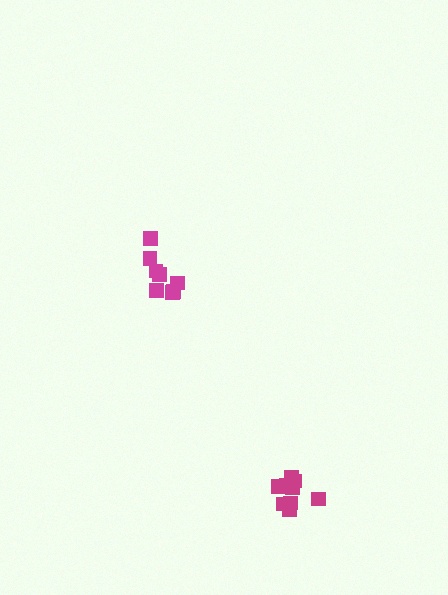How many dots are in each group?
Group 1: 8 dots, Group 2: 9 dots (17 total).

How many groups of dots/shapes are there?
There are 2 groups.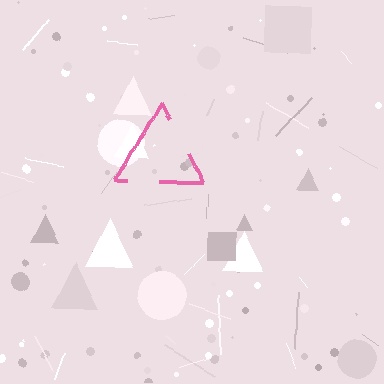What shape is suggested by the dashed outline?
The dashed outline suggests a triangle.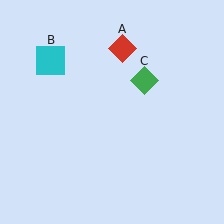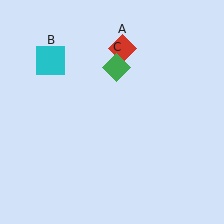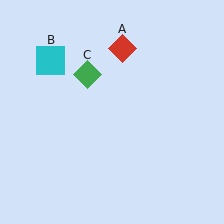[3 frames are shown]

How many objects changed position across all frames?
1 object changed position: green diamond (object C).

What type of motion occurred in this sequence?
The green diamond (object C) rotated counterclockwise around the center of the scene.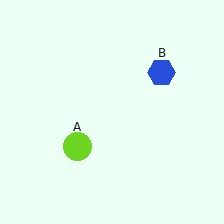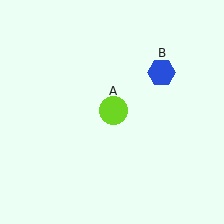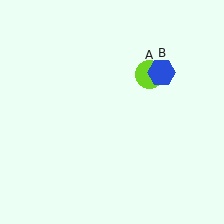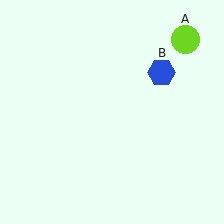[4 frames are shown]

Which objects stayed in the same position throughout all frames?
Blue hexagon (object B) remained stationary.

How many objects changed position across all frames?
1 object changed position: lime circle (object A).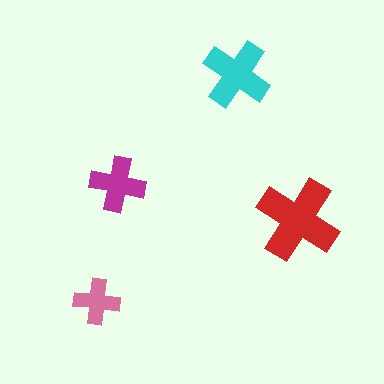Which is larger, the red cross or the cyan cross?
The red one.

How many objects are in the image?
There are 4 objects in the image.